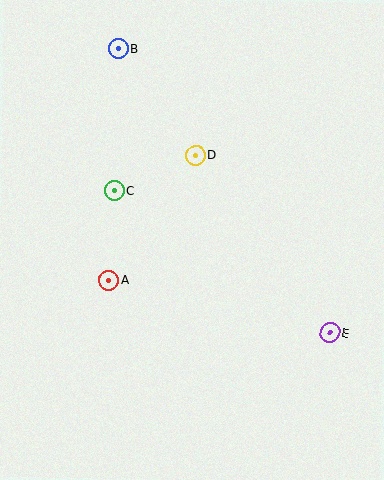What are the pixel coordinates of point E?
Point E is at (330, 333).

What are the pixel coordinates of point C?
Point C is at (114, 191).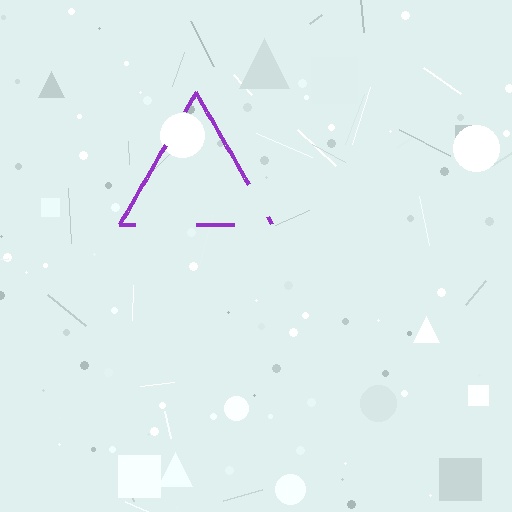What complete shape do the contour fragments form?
The contour fragments form a triangle.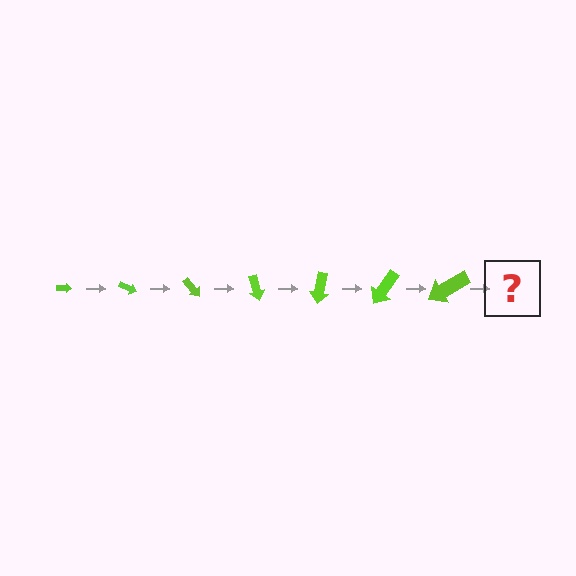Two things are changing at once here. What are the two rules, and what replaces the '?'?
The two rules are that the arrow grows larger each step and it rotates 25 degrees each step. The '?' should be an arrow, larger than the previous one and rotated 175 degrees from the start.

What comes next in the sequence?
The next element should be an arrow, larger than the previous one and rotated 175 degrees from the start.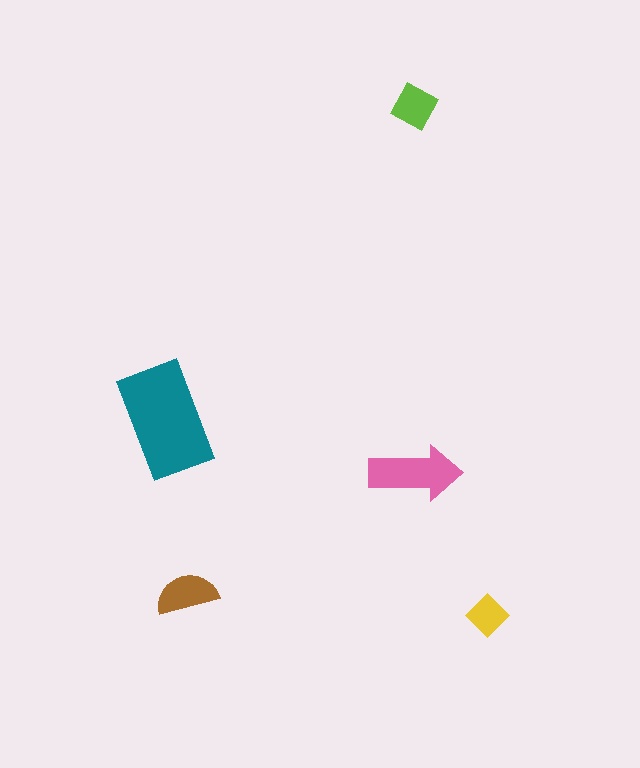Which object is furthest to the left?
The teal rectangle is leftmost.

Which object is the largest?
The teal rectangle.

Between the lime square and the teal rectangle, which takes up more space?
The teal rectangle.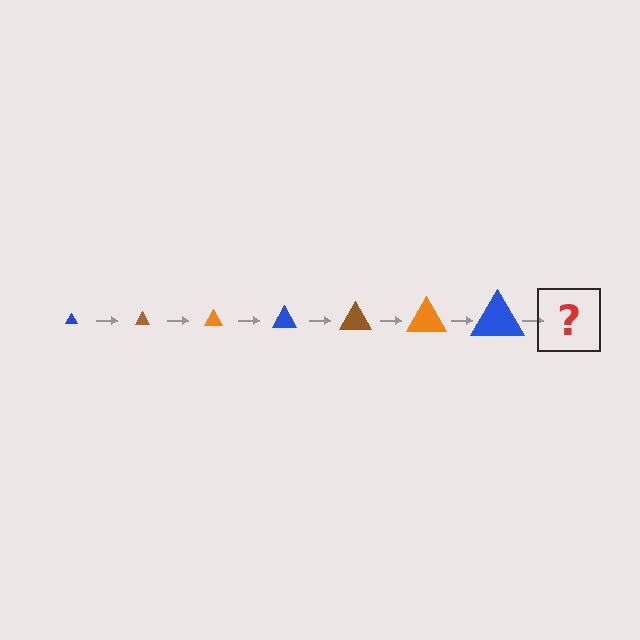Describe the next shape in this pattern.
It should be a brown triangle, larger than the previous one.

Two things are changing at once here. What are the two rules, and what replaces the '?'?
The two rules are that the triangle grows larger each step and the color cycles through blue, brown, and orange. The '?' should be a brown triangle, larger than the previous one.